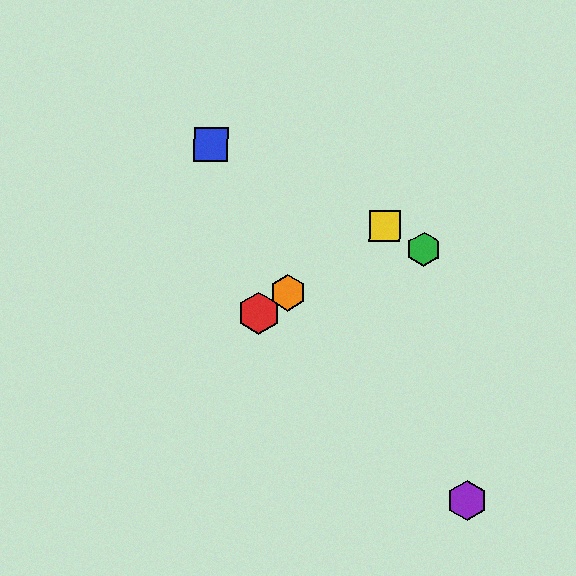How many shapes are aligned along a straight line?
3 shapes (the red hexagon, the yellow square, the orange hexagon) are aligned along a straight line.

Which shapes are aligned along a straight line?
The red hexagon, the yellow square, the orange hexagon are aligned along a straight line.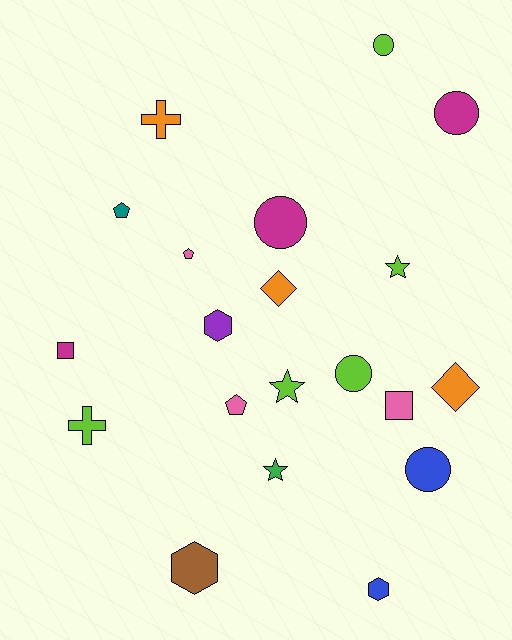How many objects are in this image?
There are 20 objects.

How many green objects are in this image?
There is 1 green object.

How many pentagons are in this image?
There are 3 pentagons.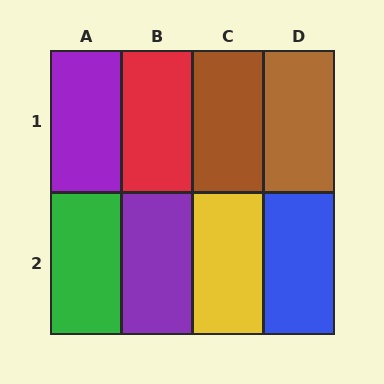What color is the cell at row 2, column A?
Green.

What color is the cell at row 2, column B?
Purple.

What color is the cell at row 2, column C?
Yellow.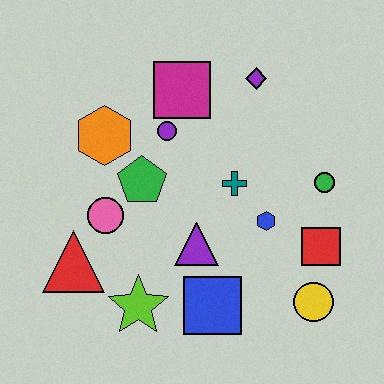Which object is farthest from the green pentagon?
The yellow circle is farthest from the green pentagon.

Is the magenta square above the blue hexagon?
Yes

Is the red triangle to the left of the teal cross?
Yes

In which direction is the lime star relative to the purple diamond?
The lime star is below the purple diamond.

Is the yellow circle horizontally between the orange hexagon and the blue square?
No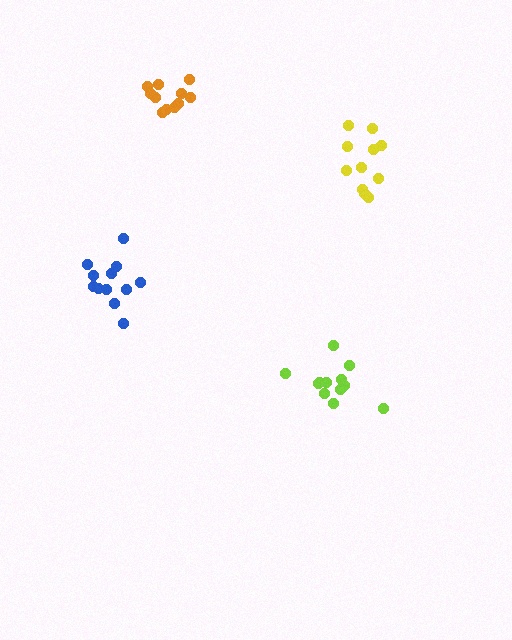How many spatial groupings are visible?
There are 4 spatial groupings.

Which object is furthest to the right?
The yellow cluster is rightmost.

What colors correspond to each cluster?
The clusters are colored: lime, yellow, blue, orange.